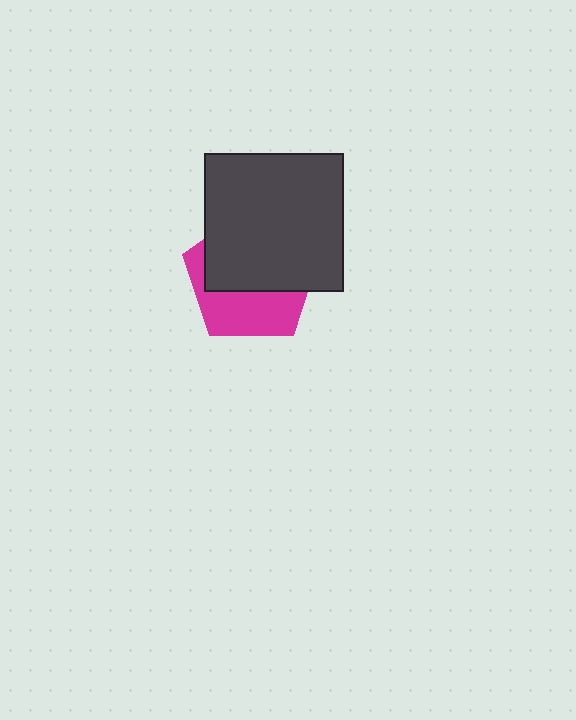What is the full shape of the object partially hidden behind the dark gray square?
The partially hidden object is a magenta pentagon.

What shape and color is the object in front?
The object in front is a dark gray square.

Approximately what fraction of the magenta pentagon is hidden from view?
Roughly 59% of the magenta pentagon is hidden behind the dark gray square.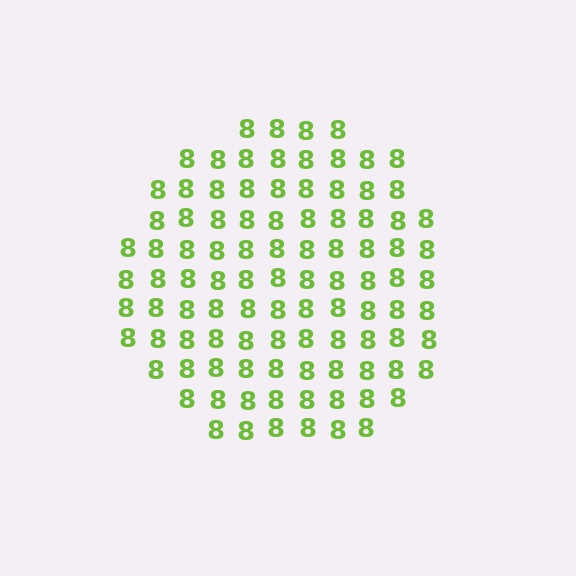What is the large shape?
The large shape is a circle.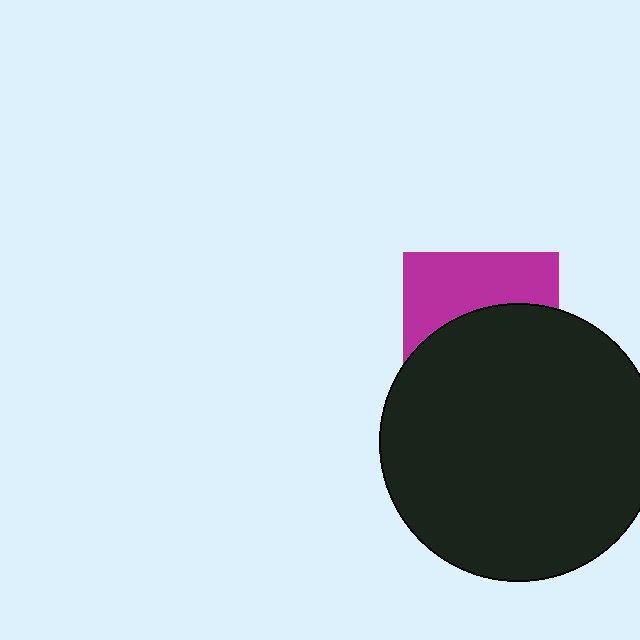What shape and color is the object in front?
The object in front is a black circle.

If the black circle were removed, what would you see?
You would see the complete magenta square.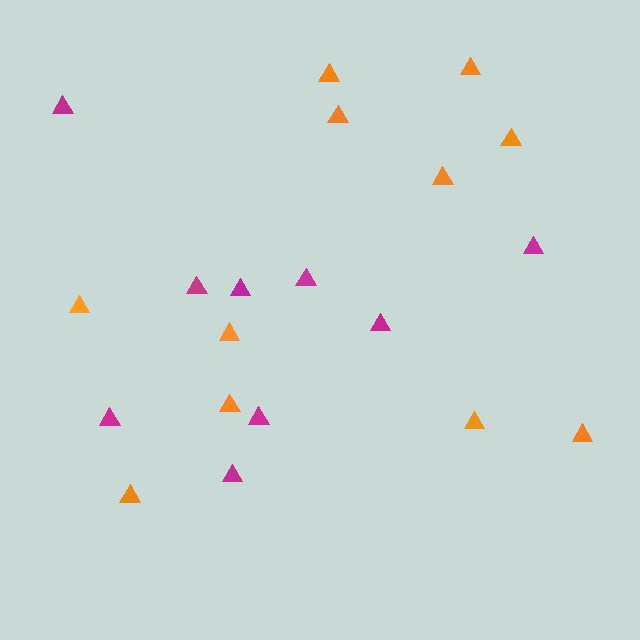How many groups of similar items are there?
There are 2 groups: one group of orange triangles (11) and one group of magenta triangles (9).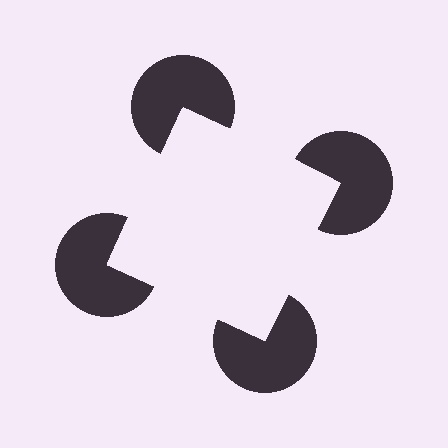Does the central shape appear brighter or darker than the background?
It typically appears slightly brighter than the background, even though no actual brightness change is drawn.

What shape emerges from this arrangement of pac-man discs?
An illusory square — its edges are inferred from the aligned wedge cuts in the pac-man discs, not physically drawn.